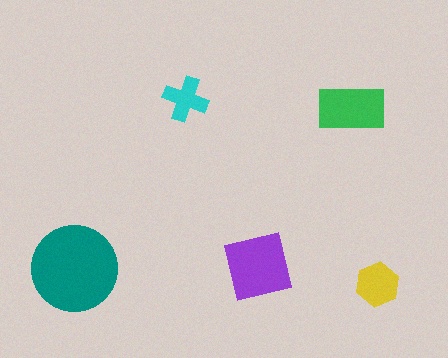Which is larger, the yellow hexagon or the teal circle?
The teal circle.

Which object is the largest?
The teal circle.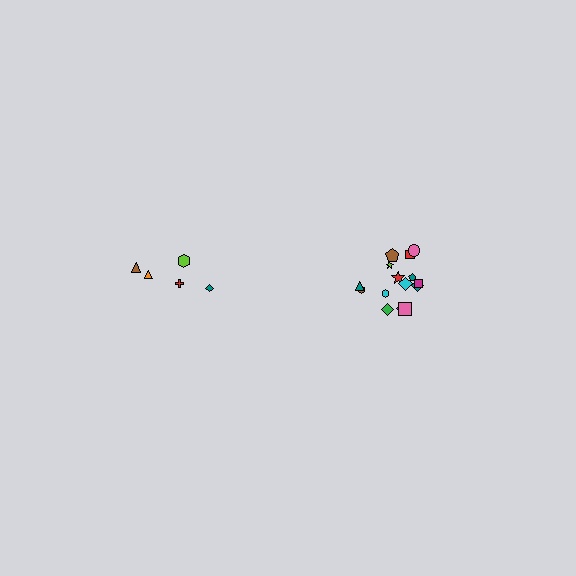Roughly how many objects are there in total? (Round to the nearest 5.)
Roughly 20 objects in total.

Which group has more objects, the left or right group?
The right group.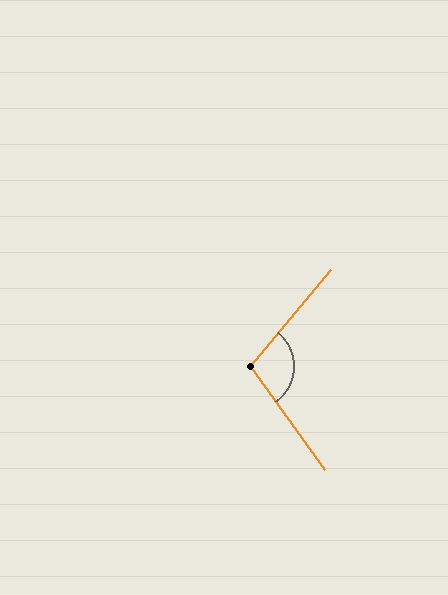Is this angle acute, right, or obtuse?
It is obtuse.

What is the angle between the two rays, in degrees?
Approximately 105 degrees.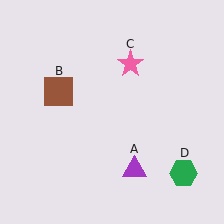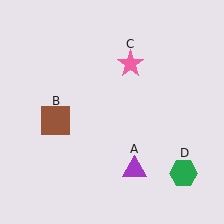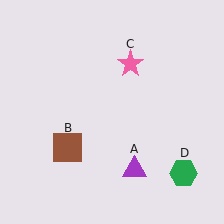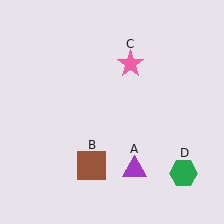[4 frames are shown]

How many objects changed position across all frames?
1 object changed position: brown square (object B).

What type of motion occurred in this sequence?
The brown square (object B) rotated counterclockwise around the center of the scene.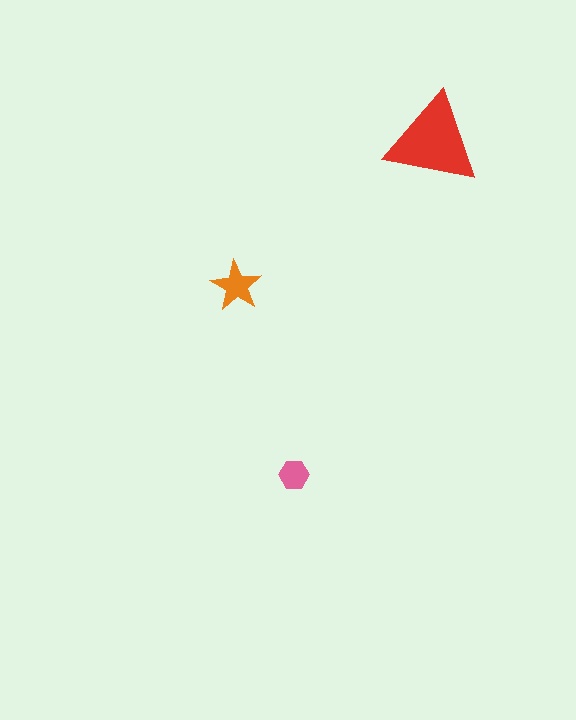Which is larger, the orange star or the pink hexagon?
The orange star.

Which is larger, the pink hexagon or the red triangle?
The red triangle.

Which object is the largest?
The red triangle.